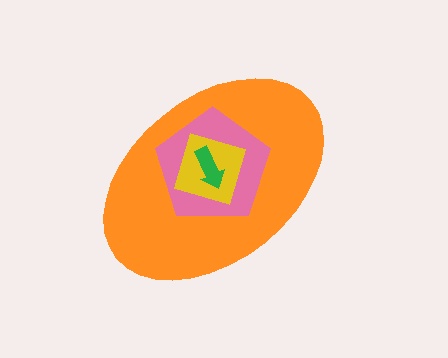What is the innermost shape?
The green arrow.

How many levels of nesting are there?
4.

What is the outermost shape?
The orange ellipse.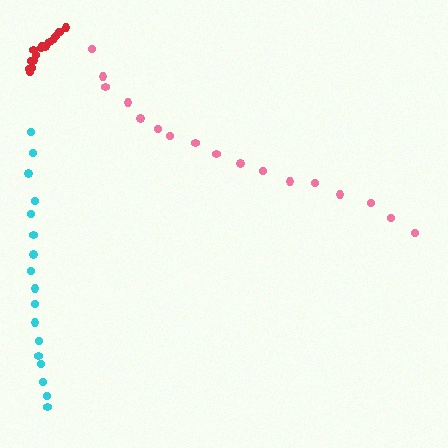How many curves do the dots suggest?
There are 3 distinct paths.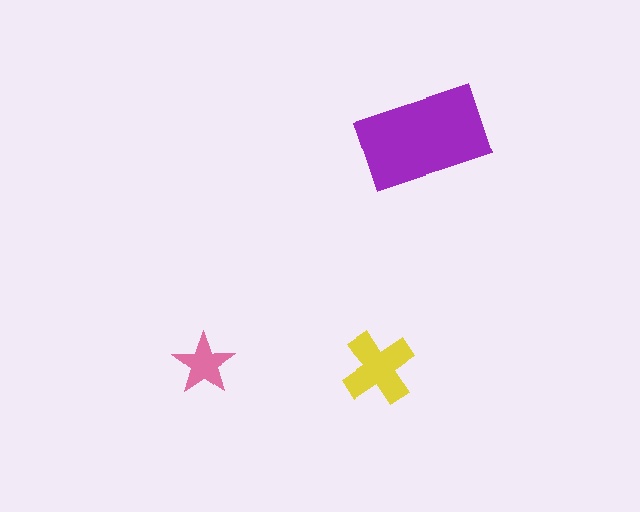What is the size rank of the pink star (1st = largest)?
3rd.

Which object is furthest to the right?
The purple rectangle is rightmost.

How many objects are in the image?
There are 3 objects in the image.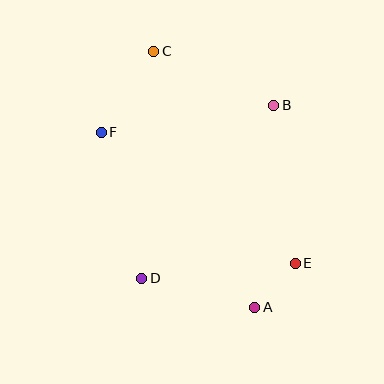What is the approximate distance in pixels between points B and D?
The distance between B and D is approximately 218 pixels.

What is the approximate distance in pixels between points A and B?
The distance between A and B is approximately 203 pixels.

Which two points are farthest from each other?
Points A and C are farthest from each other.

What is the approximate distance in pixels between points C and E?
The distance between C and E is approximately 255 pixels.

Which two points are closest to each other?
Points A and E are closest to each other.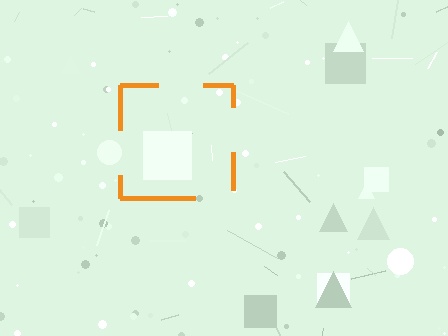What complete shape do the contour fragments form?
The contour fragments form a square.